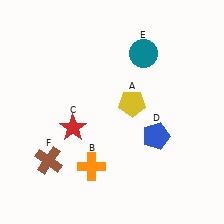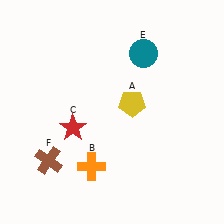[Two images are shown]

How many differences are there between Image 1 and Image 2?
There is 1 difference between the two images.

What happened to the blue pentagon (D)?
The blue pentagon (D) was removed in Image 2. It was in the bottom-right area of Image 1.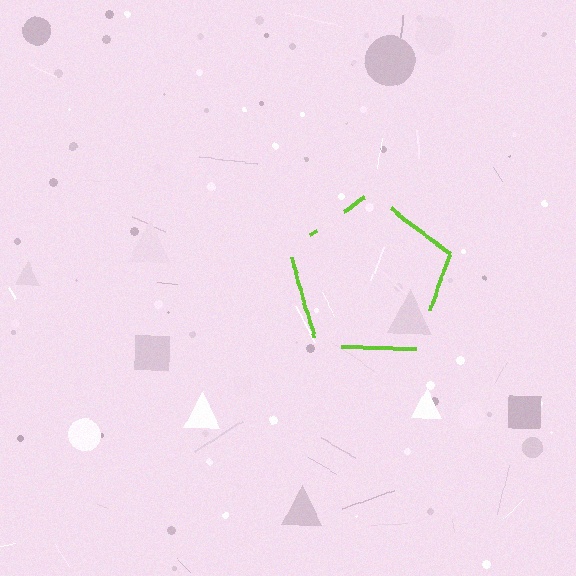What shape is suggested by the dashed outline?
The dashed outline suggests a pentagon.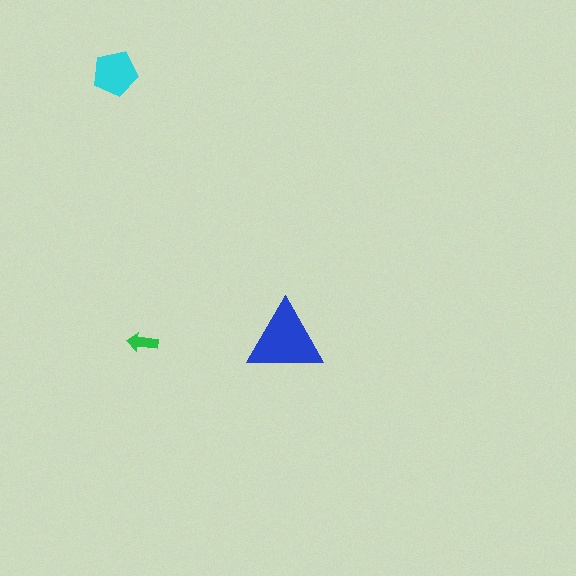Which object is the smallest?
The green arrow.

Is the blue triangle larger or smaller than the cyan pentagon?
Larger.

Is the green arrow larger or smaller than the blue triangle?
Smaller.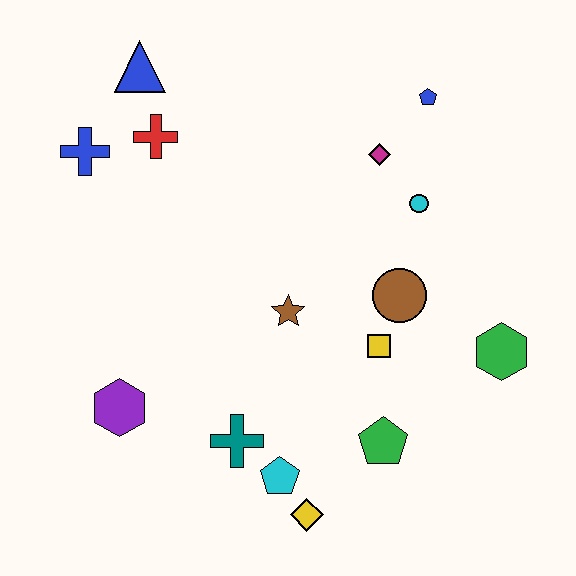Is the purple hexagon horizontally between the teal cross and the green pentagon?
No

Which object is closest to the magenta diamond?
The cyan circle is closest to the magenta diamond.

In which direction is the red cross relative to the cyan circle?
The red cross is to the left of the cyan circle.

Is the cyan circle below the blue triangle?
Yes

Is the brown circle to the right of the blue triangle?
Yes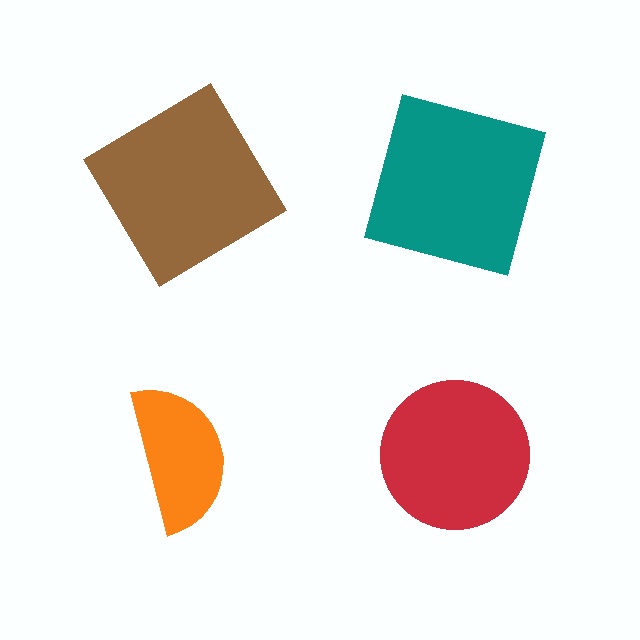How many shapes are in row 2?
2 shapes.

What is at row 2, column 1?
An orange semicircle.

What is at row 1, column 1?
A brown diamond.